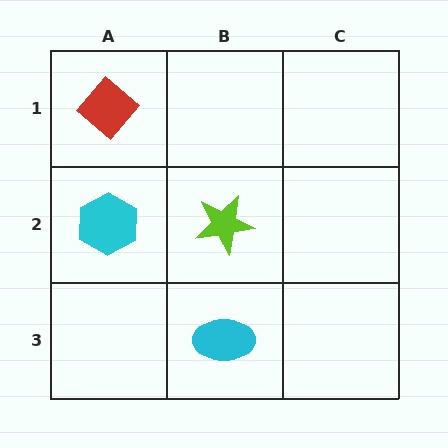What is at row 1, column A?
A red diamond.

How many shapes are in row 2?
2 shapes.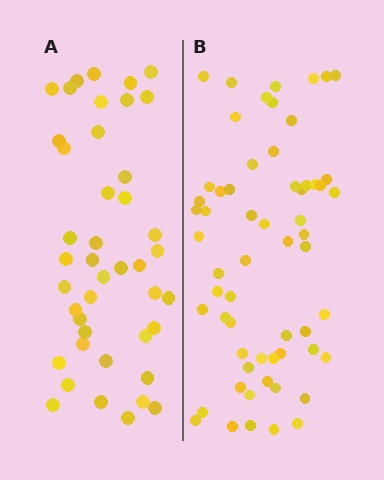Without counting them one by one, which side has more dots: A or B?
Region B (the right region) has more dots.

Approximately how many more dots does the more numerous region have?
Region B has approximately 15 more dots than region A.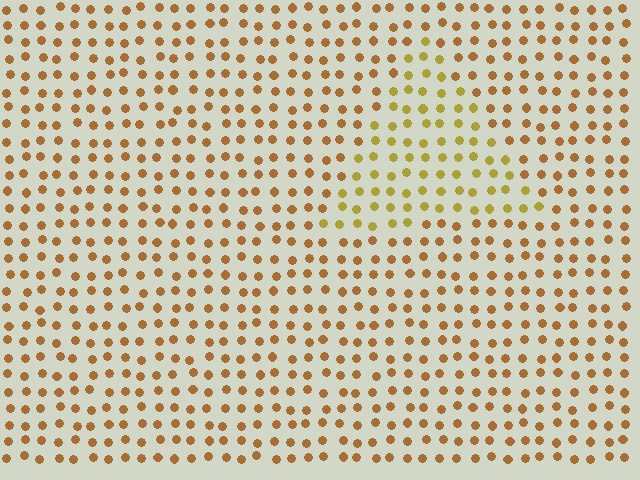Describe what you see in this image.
The image is filled with small brown elements in a uniform arrangement. A triangle-shaped region is visible where the elements are tinted to a slightly different hue, forming a subtle color boundary.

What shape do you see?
I see a triangle.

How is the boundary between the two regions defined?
The boundary is defined purely by a slight shift in hue (about 27 degrees). Spacing, size, and orientation are identical on both sides.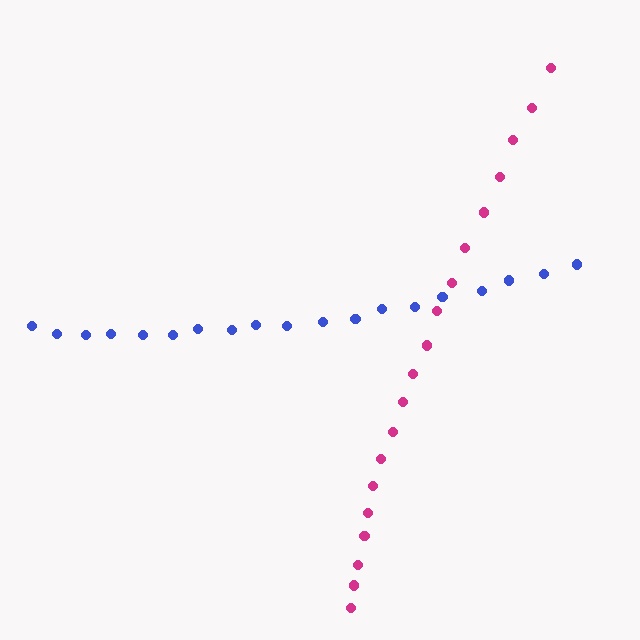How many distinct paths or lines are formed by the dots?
There are 2 distinct paths.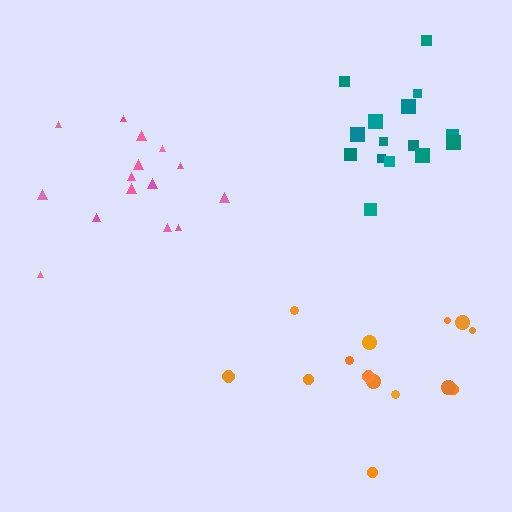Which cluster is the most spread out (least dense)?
Orange.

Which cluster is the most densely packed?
Teal.